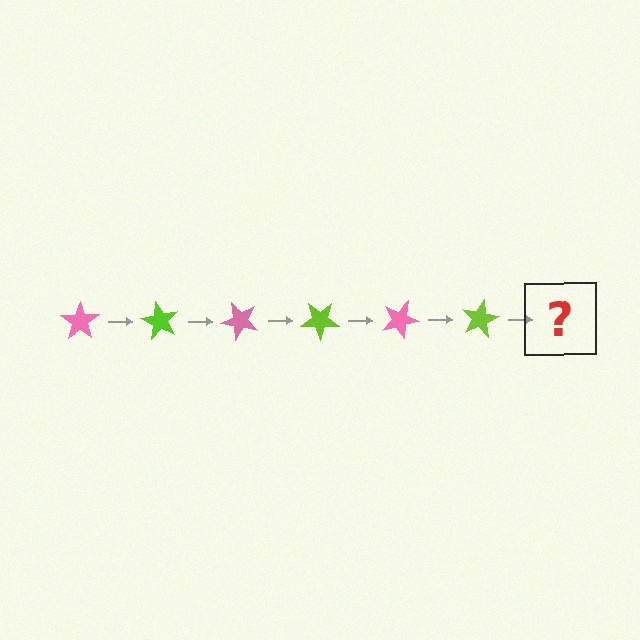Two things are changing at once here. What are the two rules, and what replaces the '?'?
The two rules are that it rotates 60 degrees each step and the color cycles through pink and lime. The '?' should be a pink star, rotated 360 degrees from the start.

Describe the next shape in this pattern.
It should be a pink star, rotated 360 degrees from the start.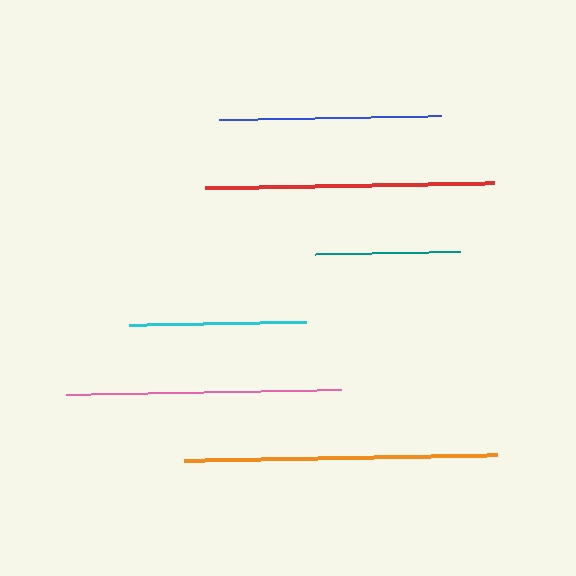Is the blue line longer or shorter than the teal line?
The blue line is longer than the teal line.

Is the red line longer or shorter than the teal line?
The red line is longer than the teal line.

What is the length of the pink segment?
The pink segment is approximately 275 pixels long.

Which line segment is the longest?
The orange line is the longest at approximately 314 pixels.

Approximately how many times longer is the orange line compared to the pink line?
The orange line is approximately 1.1 times the length of the pink line.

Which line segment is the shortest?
The teal line is the shortest at approximately 146 pixels.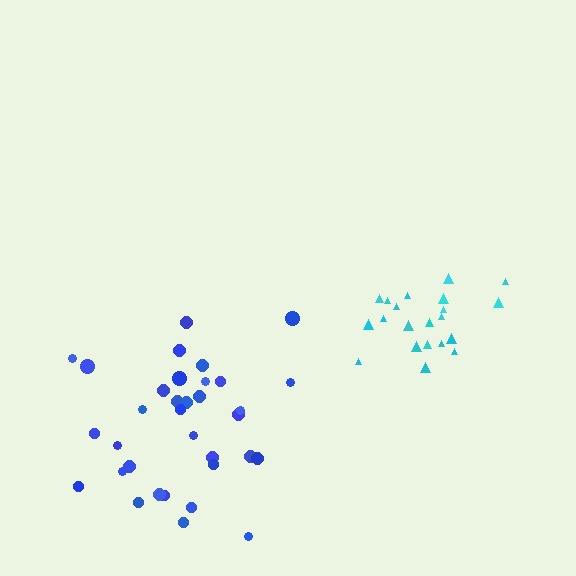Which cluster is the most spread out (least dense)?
Blue.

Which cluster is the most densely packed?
Cyan.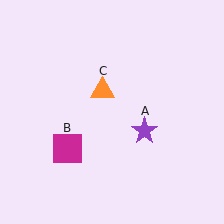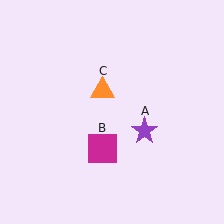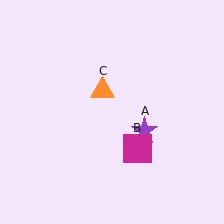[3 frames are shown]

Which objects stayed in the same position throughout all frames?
Purple star (object A) and orange triangle (object C) remained stationary.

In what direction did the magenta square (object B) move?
The magenta square (object B) moved right.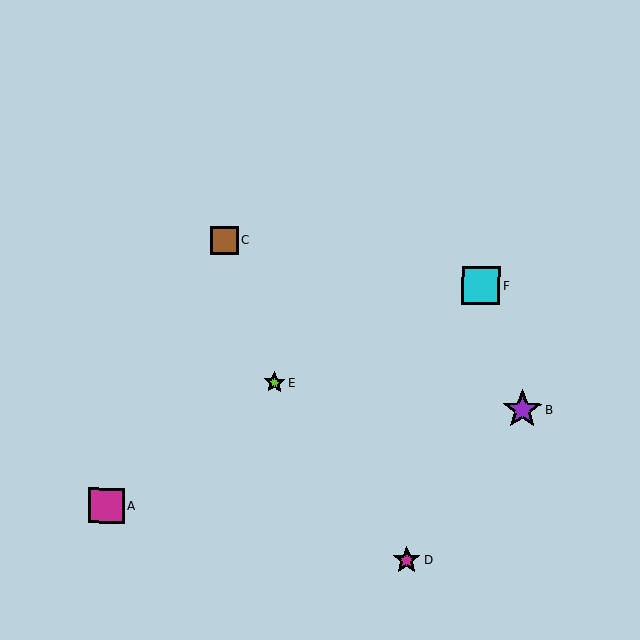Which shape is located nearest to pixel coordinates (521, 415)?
The purple star (labeled B) at (522, 410) is nearest to that location.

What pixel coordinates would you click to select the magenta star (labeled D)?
Click at (407, 560) to select the magenta star D.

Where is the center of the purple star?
The center of the purple star is at (522, 410).